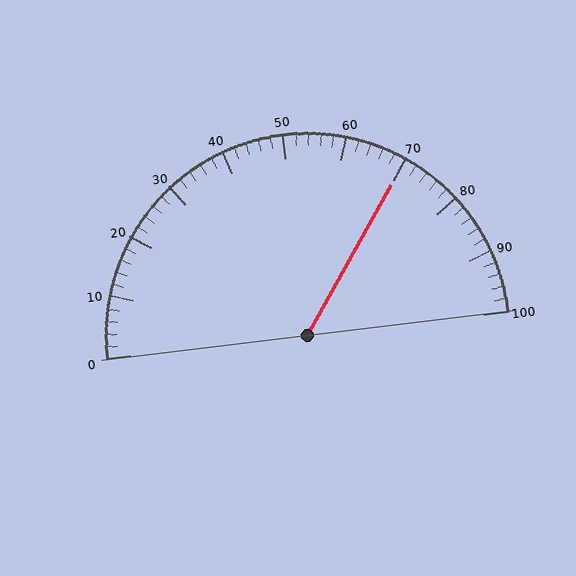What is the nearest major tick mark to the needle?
The nearest major tick mark is 70.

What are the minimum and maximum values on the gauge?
The gauge ranges from 0 to 100.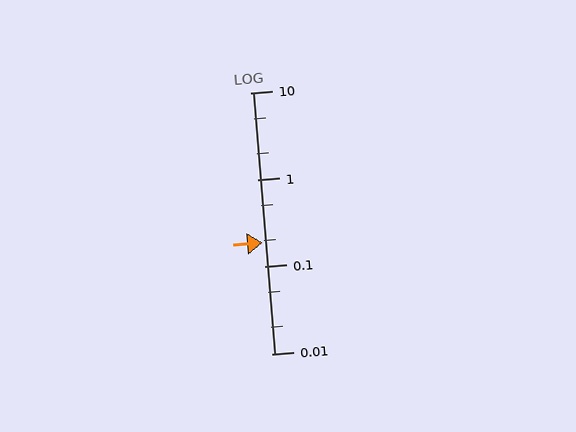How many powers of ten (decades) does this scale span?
The scale spans 3 decades, from 0.01 to 10.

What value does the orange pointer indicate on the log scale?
The pointer indicates approximately 0.19.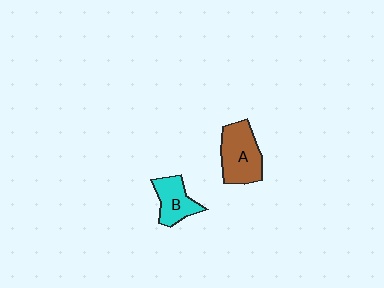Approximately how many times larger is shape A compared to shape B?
Approximately 1.4 times.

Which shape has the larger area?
Shape A (brown).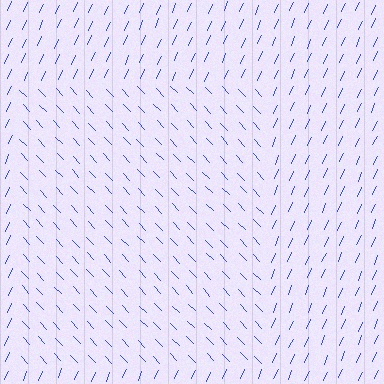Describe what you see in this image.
The image is filled with small blue line segments. A rectangle region in the image has lines oriented differently from the surrounding lines, creating a visible texture boundary.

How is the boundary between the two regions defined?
The boundary is defined purely by a change in line orientation (approximately 68 degrees difference). All lines are the same color and thickness.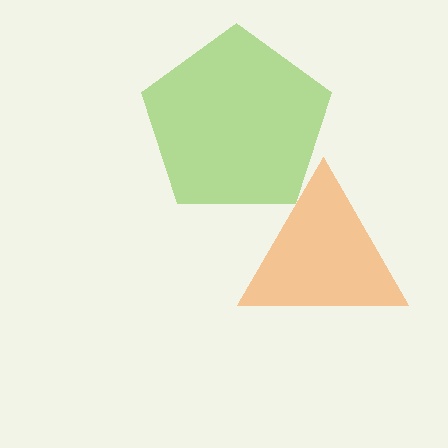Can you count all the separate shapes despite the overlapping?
Yes, there are 2 separate shapes.